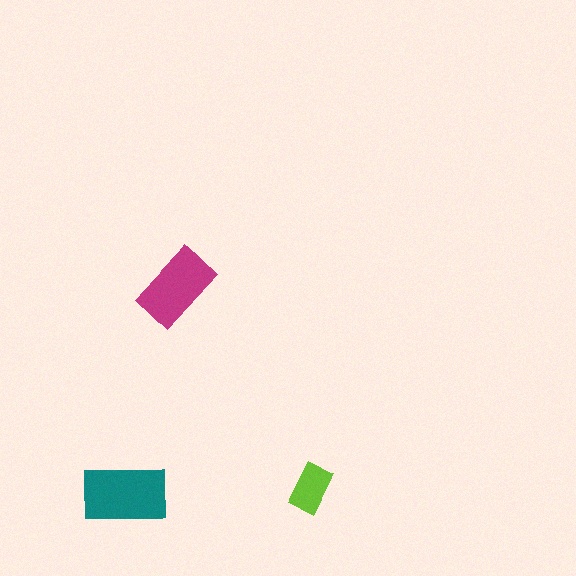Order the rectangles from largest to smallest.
the teal one, the magenta one, the lime one.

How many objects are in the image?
There are 3 objects in the image.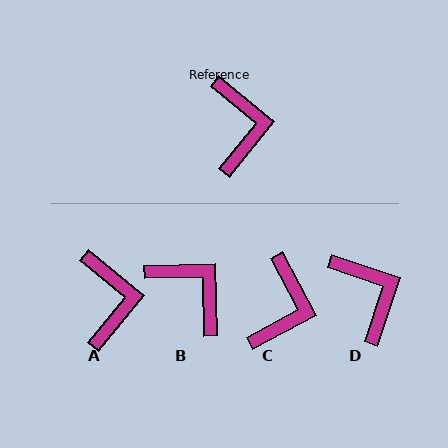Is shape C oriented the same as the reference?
No, it is off by about 23 degrees.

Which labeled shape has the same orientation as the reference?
A.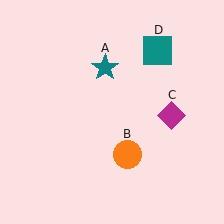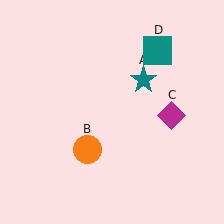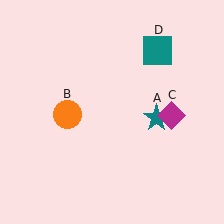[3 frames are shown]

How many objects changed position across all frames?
2 objects changed position: teal star (object A), orange circle (object B).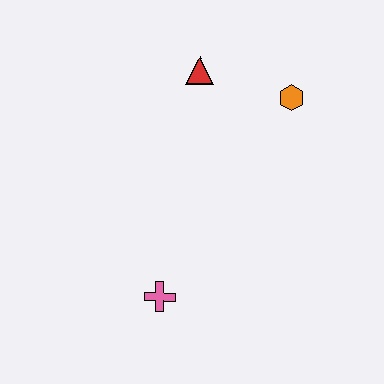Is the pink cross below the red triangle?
Yes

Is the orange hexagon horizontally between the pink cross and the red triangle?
No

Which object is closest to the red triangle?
The orange hexagon is closest to the red triangle.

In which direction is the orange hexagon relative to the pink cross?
The orange hexagon is above the pink cross.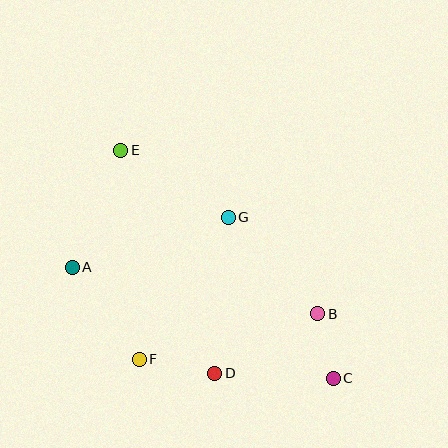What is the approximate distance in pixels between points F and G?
The distance between F and G is approximately 168 pixels.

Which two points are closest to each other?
Points B and C are closest to each other.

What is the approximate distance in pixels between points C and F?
The distance between C and F is approximately 195 pixels.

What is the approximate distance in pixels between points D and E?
The distance between D and E is approximately 242 pixels.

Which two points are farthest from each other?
Points C and E are farthest from each other.